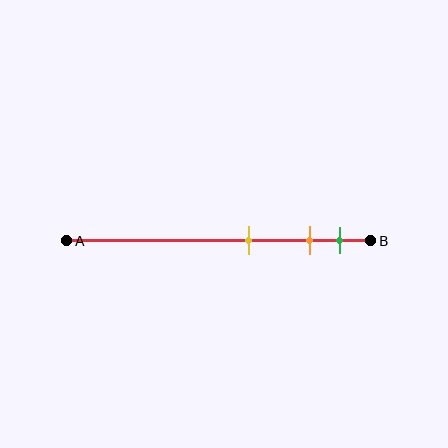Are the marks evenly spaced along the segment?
No, the marks are not evenly spaced.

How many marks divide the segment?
There are 3 marks dividing the segment.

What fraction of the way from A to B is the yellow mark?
The yellow mark is approximately 60% (0.6) of the way from A to B.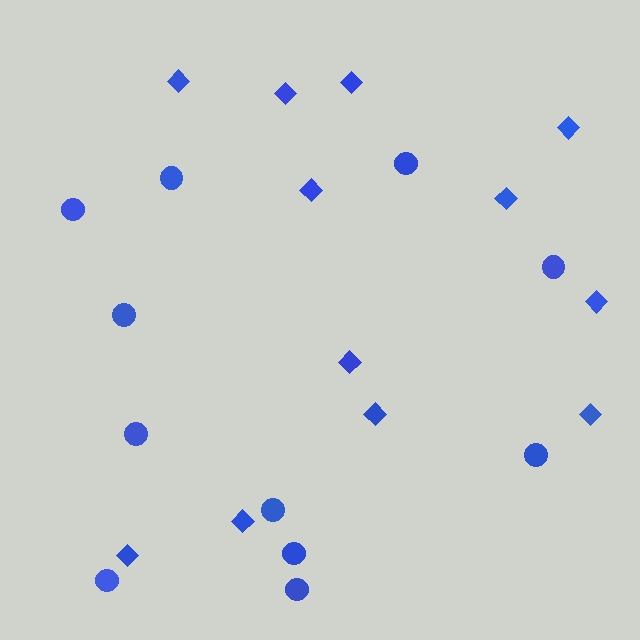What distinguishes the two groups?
There are 2 groups: one group of circles (11) and one group of diamonds (12).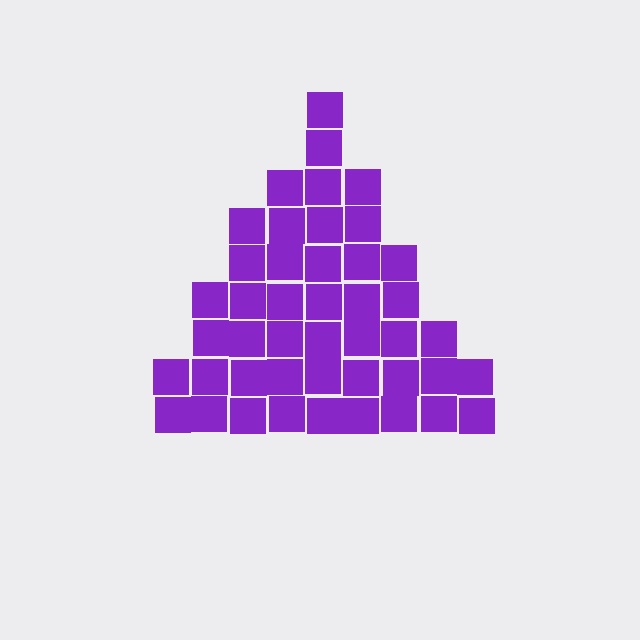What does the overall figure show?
The overall figure shows a triangle.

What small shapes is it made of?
It is made of small squares.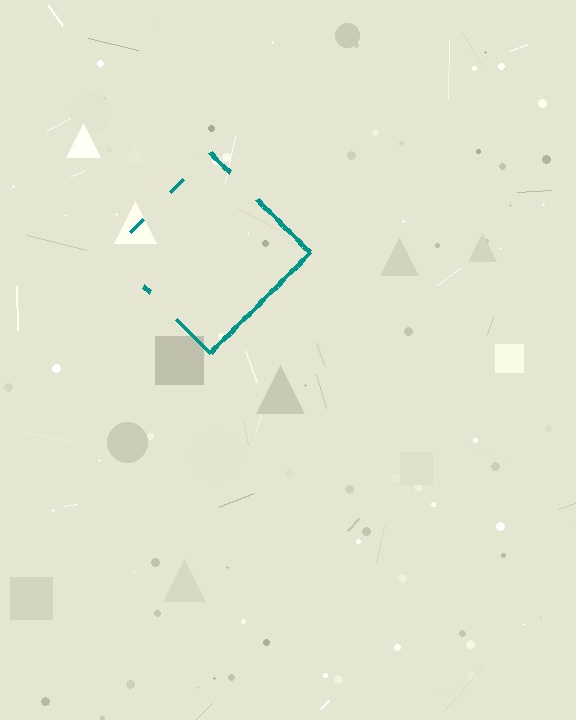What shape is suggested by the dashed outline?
The dashed outline suggests a diamond.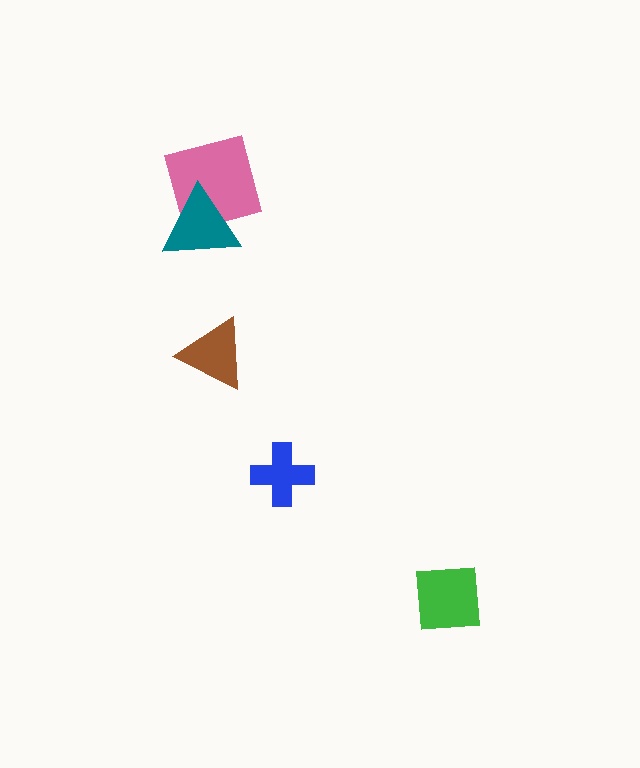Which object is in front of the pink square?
The teal triangle is in front of the pink square.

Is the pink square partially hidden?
Yes, it is partially covered by another shape.